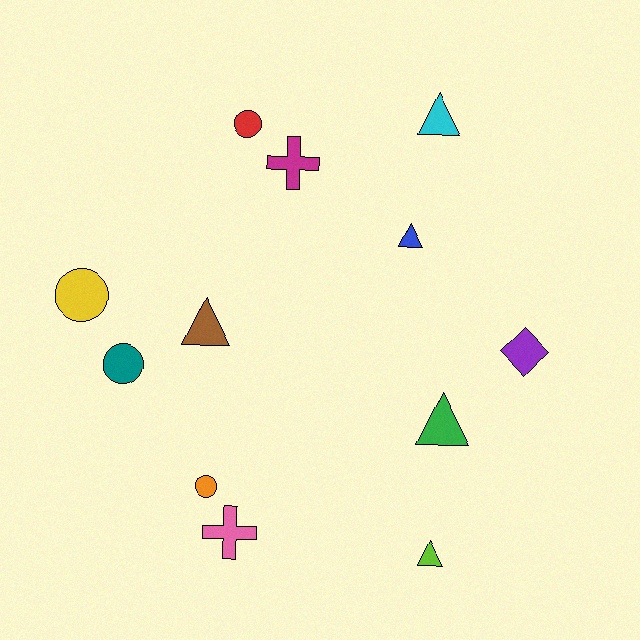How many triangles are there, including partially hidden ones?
There are 5 triangles.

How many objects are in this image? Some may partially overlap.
There are 12 objects.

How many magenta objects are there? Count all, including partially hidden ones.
There is 1 magenta object.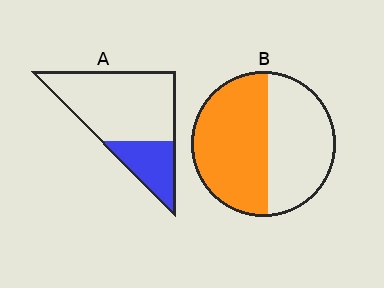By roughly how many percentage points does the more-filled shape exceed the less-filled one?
By roughly 25 percentage points (B over A).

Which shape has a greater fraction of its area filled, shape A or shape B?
Shape B.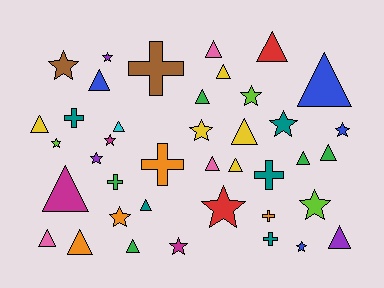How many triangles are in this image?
There are 19 triangles.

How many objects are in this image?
There are 40 objects.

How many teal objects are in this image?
There are 5 teal objects.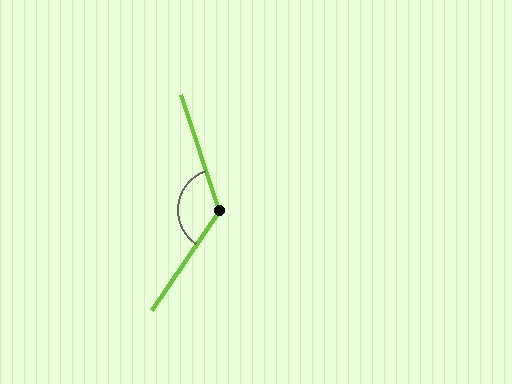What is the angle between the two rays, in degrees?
Approximately 128 degrees.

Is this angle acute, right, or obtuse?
It is obtuse.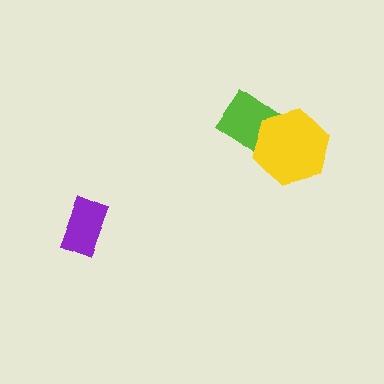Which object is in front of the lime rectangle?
The yellow hexagon is in front of the lime rectangle.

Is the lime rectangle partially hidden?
Yes, it is partially covered by another shape.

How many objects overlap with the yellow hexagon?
1 object overlaps with the yellow hexagon.